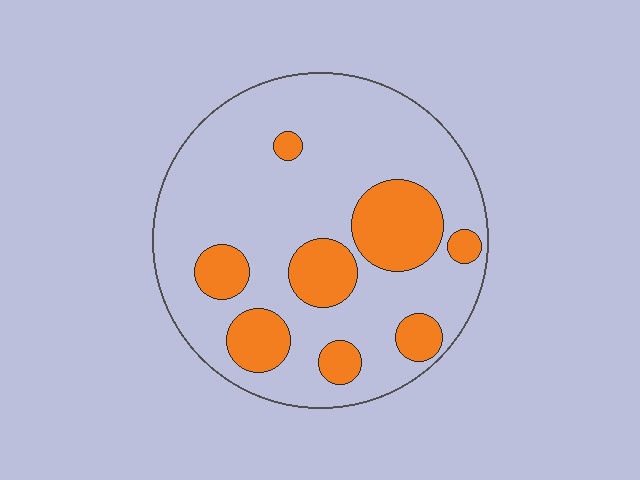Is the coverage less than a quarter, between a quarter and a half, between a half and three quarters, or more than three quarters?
Less than a quarter.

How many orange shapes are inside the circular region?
8.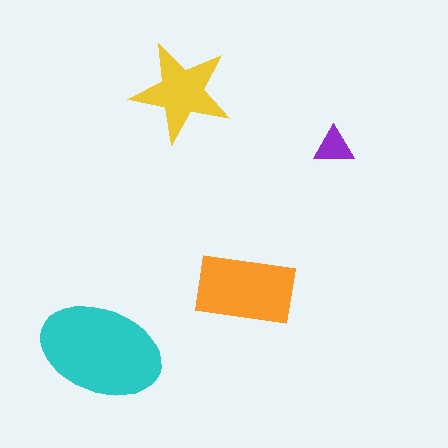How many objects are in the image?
There are 4 objects in the image.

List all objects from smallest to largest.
The purple triangle, the yellow star, the orange rectangle, the cyan ellipse.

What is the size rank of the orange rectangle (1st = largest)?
2nd.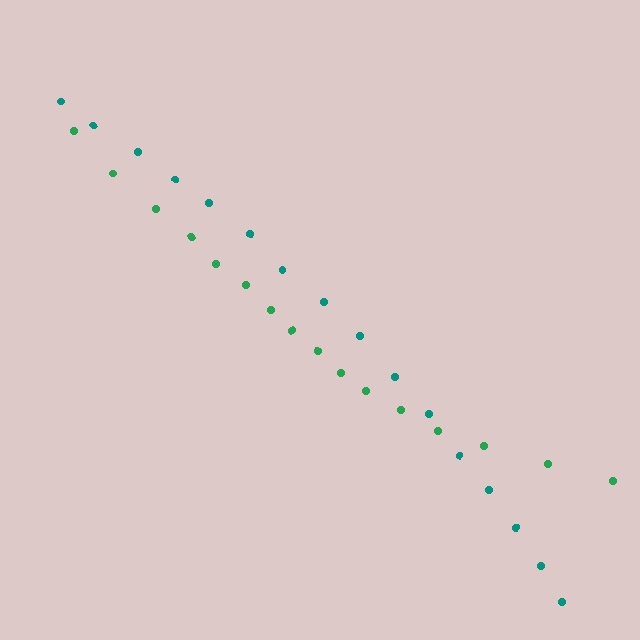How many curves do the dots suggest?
There are 2 distinct paths.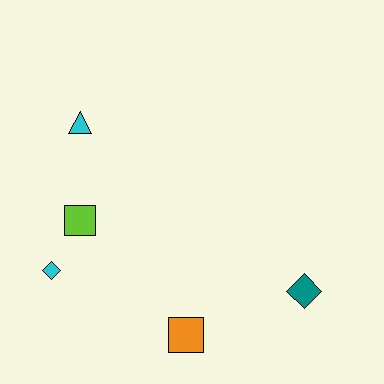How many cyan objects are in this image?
There are 2 cyan objects.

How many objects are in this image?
There are 5 objects.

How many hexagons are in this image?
There are no hexagons.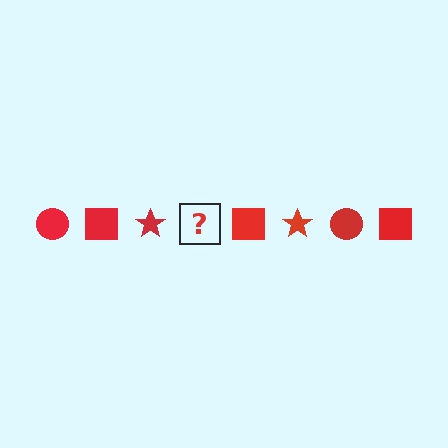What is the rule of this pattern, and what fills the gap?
The rule is that the pattern cycles through circle, square, star shapes in red. The gap should be filled with a red circle.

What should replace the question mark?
The question mark should be replaced with a red circle.